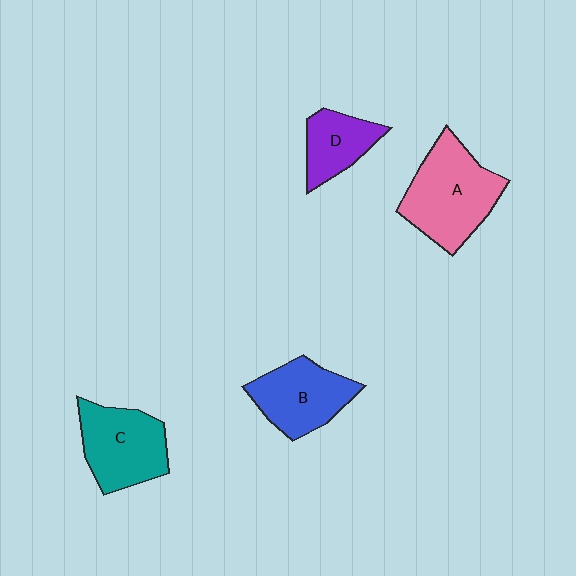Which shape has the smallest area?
Shape D (purple).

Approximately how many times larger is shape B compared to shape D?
Approximately 1.4 times.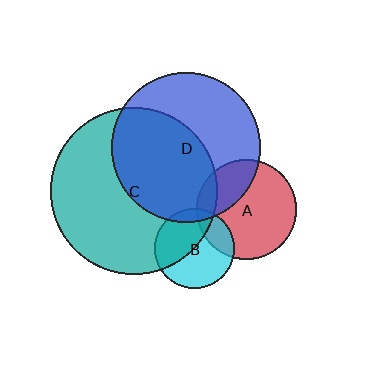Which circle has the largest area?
Circle C (teal).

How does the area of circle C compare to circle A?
Approximately 2.8 times.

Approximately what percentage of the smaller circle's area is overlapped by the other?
Approximately 10%.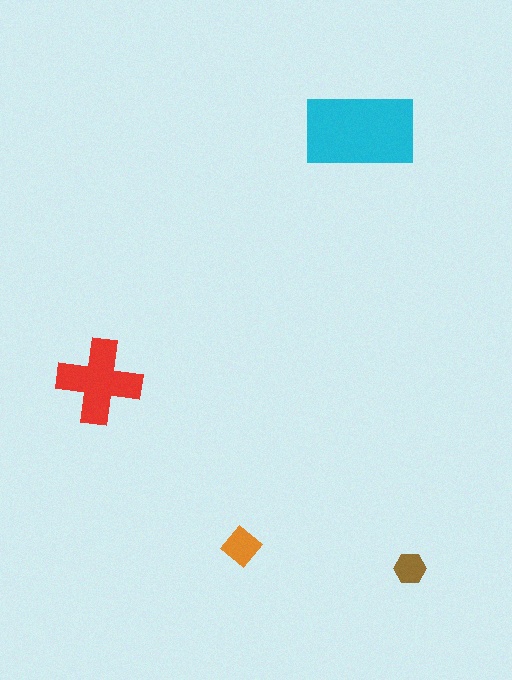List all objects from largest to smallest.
The cyan rectangle, the red cross, the orange diamond, the brown hexagon.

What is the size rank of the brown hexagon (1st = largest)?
4th.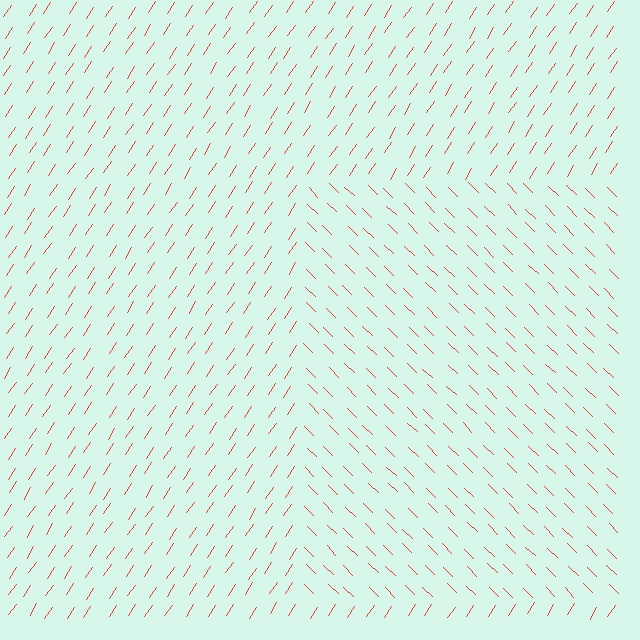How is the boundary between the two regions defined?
The boundary is defined purely by a change in line orientation (approximately 79 degrees difference). All lines are the same color and thickness.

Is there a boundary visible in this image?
Yes, there is a texture boundary formed by a change in line orientation.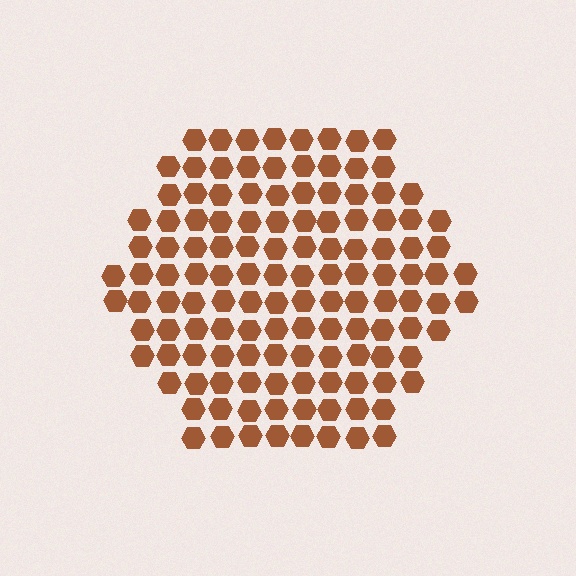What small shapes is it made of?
It is made of small hexagons.